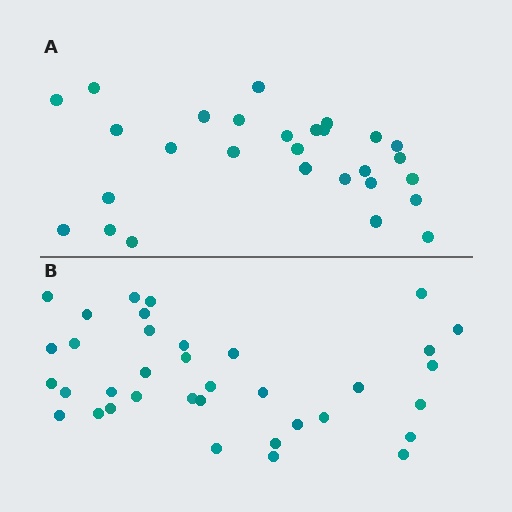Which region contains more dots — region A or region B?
Region B (the bottom region) has more dots.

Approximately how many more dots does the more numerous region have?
Region B has roughly 8 or so more dots than region A.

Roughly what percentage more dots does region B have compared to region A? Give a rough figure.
About 30% more.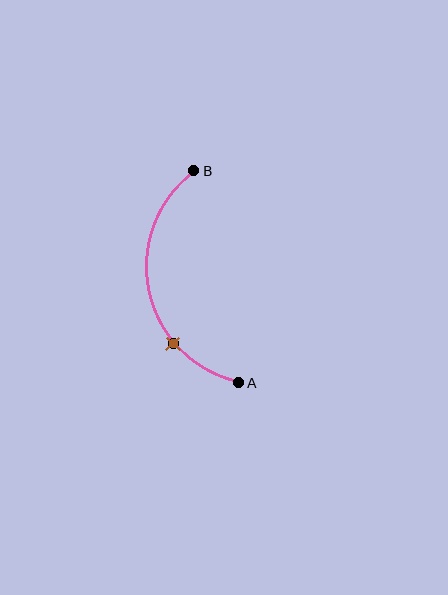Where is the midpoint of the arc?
The arc midpoint is the point on the curve farthest from the straight line joining A and B. It sits to the left of that line.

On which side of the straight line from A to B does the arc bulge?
The arc bulges to the left of the straight line connecting A and B.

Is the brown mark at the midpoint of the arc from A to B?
No. The brown mark lies on the arc but is closer to endpoint A. The arc midpoint would be at the point on the curve equidistant along the arc from both A and B.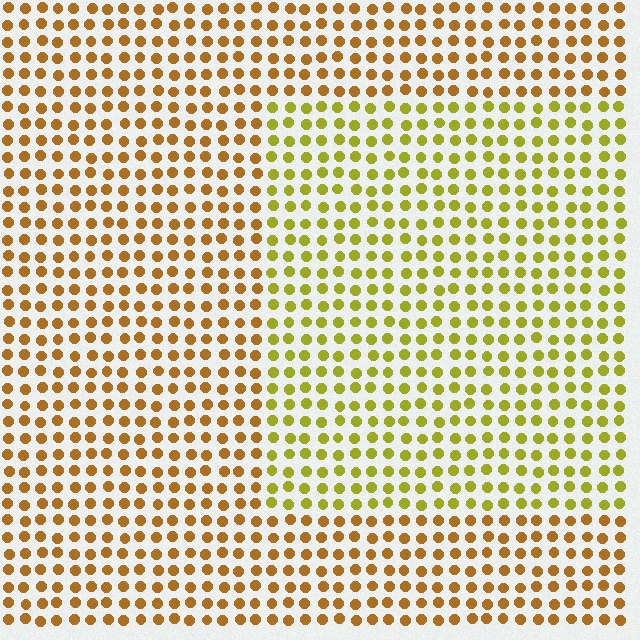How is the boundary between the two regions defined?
The boundary is defined purely by a slight shift in hue (about 33 degrees). Spacing, size, and orientation are identical on both sides.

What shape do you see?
I see a rectangle.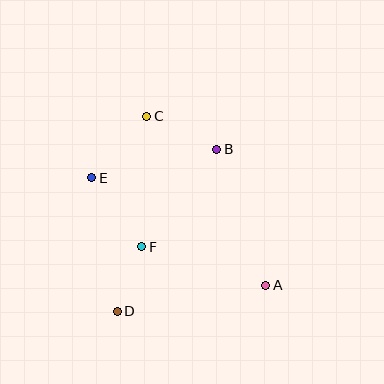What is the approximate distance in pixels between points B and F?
The distance between B and F is approximately 123 pixels.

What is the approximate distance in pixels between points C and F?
The distance between C and F is approximately 131 pixels.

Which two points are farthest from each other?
Points A and C are farthest from each other.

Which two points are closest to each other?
Points D and F are closest to each other.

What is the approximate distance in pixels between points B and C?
The distance between B and C is approximately 78 pixels.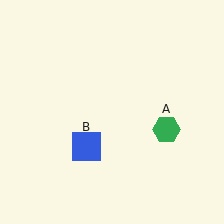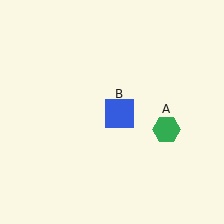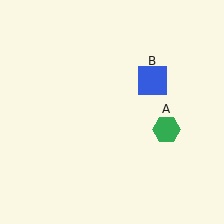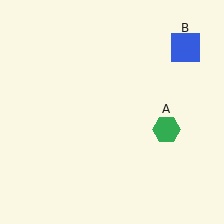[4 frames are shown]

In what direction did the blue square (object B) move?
The blue square (object B) moved up and to the right.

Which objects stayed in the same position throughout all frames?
Green hexagon (object A) remained stationary.